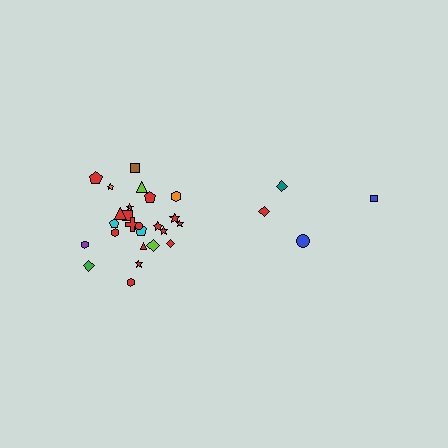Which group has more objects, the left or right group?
The left group.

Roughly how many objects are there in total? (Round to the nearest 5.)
Roughly 30 objects in total.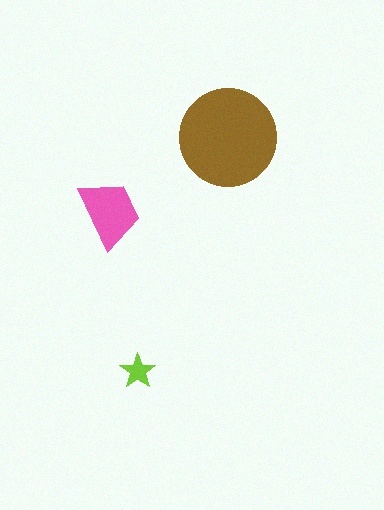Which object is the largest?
The brown circle.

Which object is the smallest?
The lime star.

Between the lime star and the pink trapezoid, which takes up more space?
The pink trapezoid.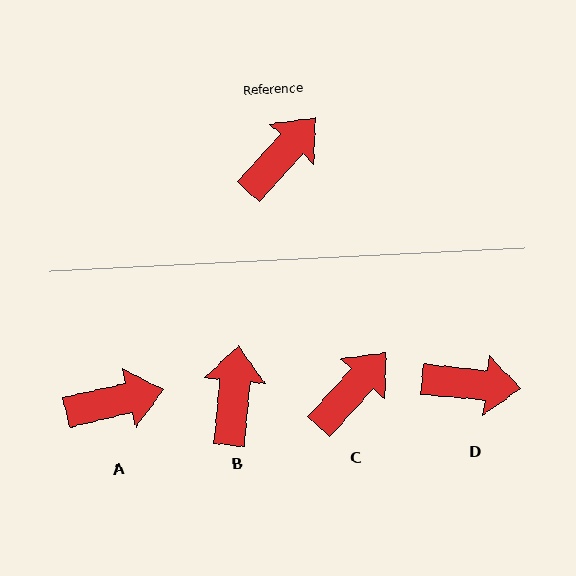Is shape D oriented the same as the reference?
No, it is off by about 53 degrees.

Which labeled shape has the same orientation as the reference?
C.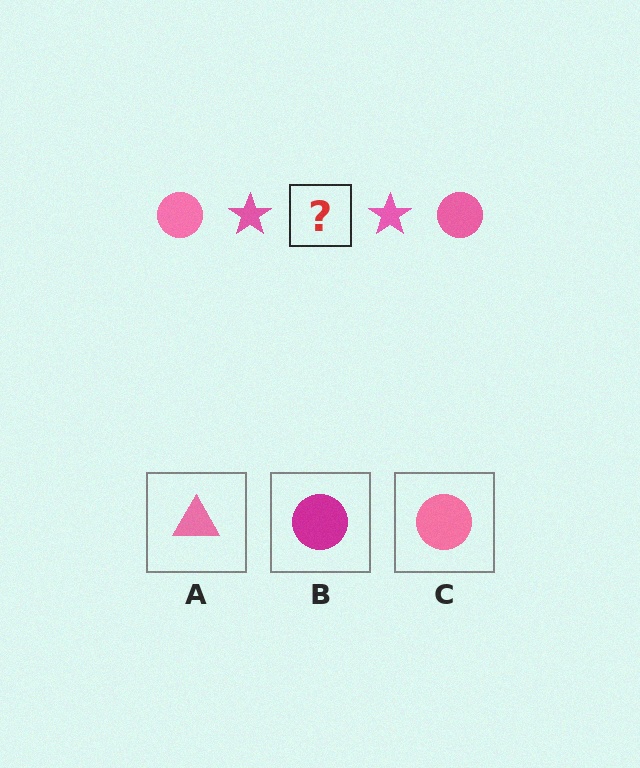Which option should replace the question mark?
Option C.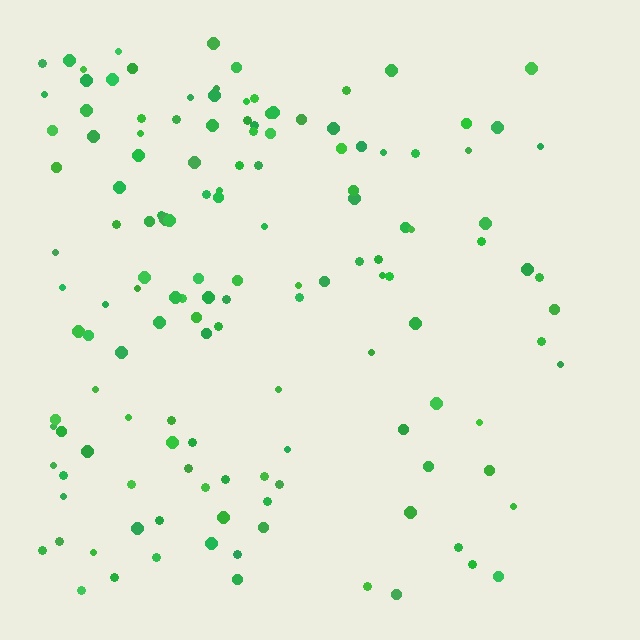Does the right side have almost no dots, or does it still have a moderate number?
Still a moderate number, just noticeably fewer than the left.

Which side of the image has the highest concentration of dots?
The left.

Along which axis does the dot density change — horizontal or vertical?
Horizontal.